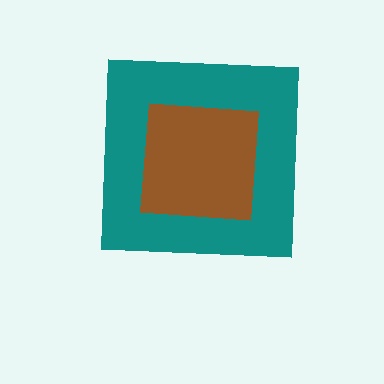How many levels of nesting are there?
2.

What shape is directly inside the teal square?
The brown square.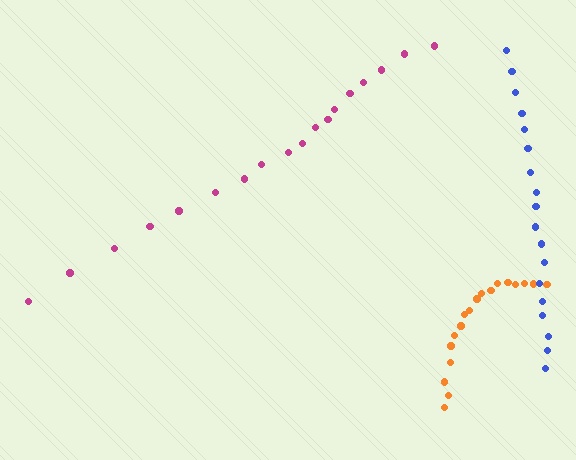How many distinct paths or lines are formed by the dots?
There are 3 distinct paths.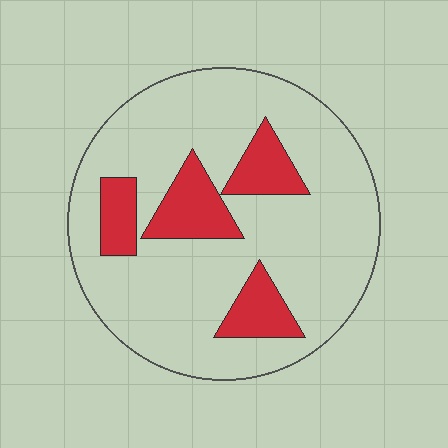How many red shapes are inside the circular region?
4.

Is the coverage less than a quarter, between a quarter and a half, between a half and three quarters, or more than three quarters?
Less than a quarter.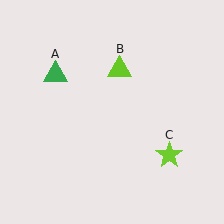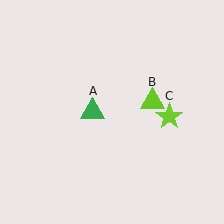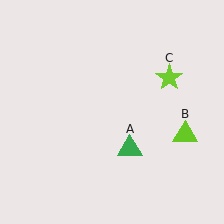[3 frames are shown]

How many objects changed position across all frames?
3 objects changed position: green triangle (object A), lime triangle (object B), lime star (object C).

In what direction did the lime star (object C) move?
The lime star (object C) moved up.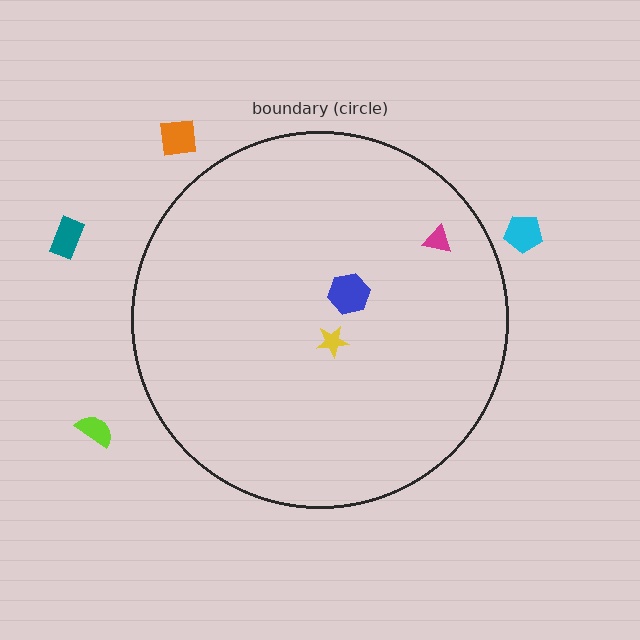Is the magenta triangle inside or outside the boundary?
Inside.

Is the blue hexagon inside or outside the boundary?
Inside.